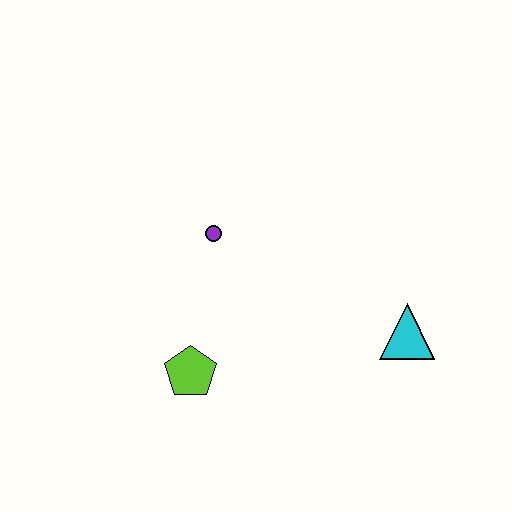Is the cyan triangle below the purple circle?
Yes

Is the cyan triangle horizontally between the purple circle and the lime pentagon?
No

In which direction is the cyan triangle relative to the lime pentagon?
The cyan triangle is to the right of the lime pentagon.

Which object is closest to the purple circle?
The lime pentagon is closest to the purple circle.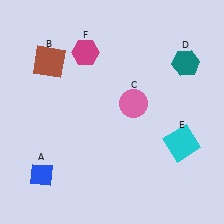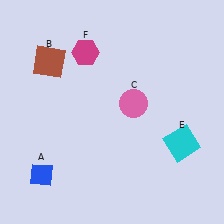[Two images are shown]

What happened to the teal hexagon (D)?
The teal hexagon (D) was removed in Image 2. It was in the top-right area of Image 1.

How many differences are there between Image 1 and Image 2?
There is 1 difference between the two images.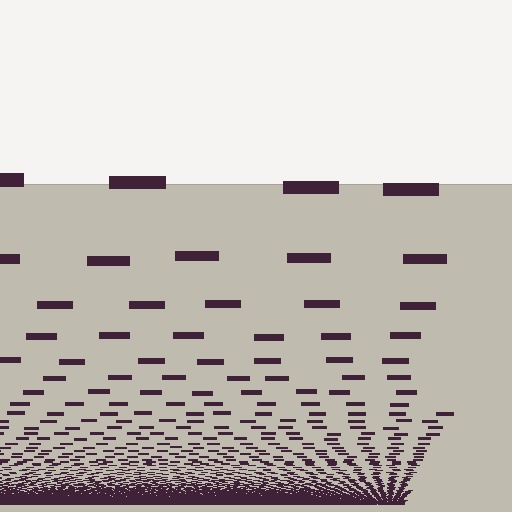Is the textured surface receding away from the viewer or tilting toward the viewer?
The surface appears to tilt toward the viewer. Texture elements get larger and sparser toward the top.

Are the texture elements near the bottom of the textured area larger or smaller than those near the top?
Smaller. The gradient is inverted — elements near the bottom are smaller and denser.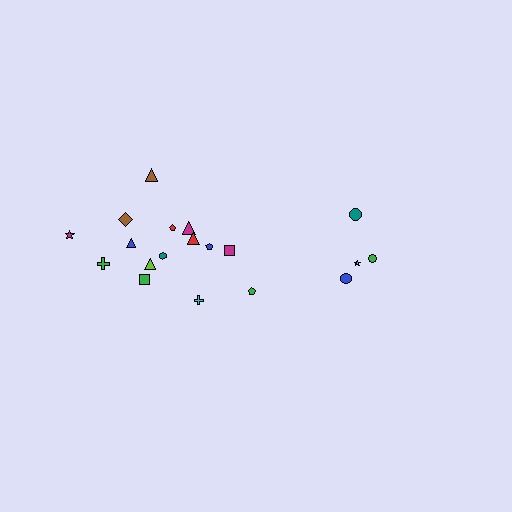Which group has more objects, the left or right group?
The left group.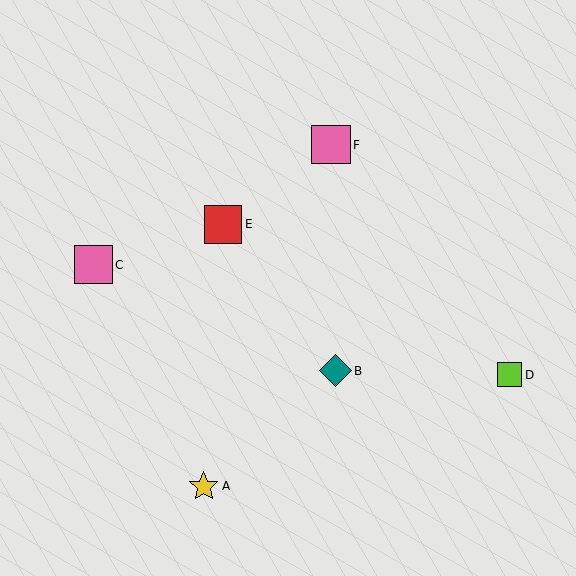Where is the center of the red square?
The center of the red square is at (223, 224).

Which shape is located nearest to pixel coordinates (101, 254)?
The pink square (labeled C) at (93, 265) is nearest to that location.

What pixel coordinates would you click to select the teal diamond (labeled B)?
Click at (336, 371) to select the teal diamond B.